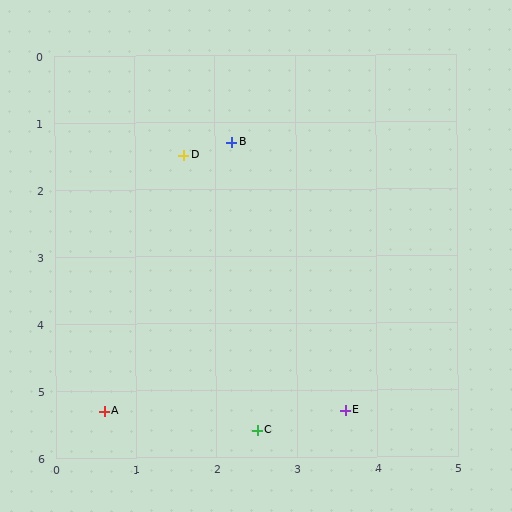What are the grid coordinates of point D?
Point D is at approximately (1.6, 1.5).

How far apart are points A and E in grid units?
Points A and E are about 3.0 grid units apart.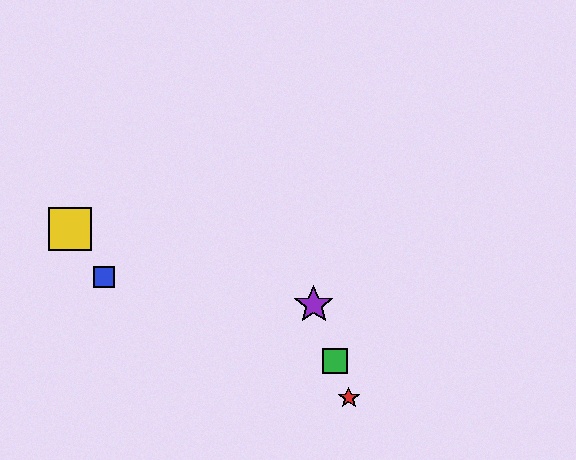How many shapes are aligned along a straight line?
3 shapes (the red star, the green square, the purple star) are aligned along a straight line.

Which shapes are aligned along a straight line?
The red star, the green square, the purple star are aligned along a straight line.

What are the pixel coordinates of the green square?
The green square is at (335, 361).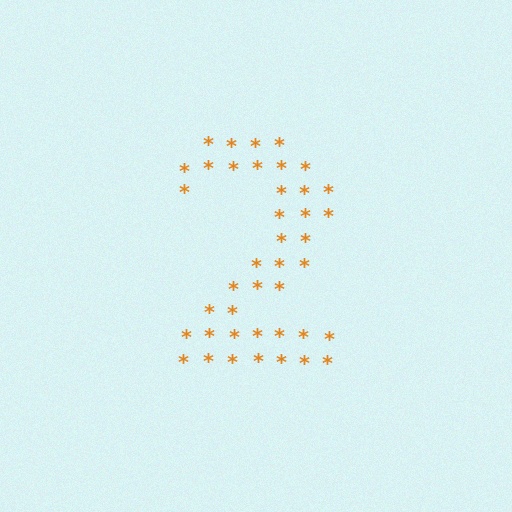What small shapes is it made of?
It is made of small asterisks.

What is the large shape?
The large shape is the digit 2.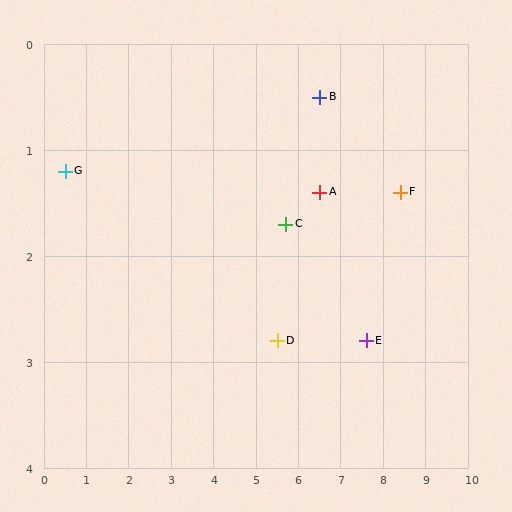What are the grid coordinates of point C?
Point C is at approximately (5.7, 1.7).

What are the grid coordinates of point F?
Point F is at approximately (8.4, 1.4).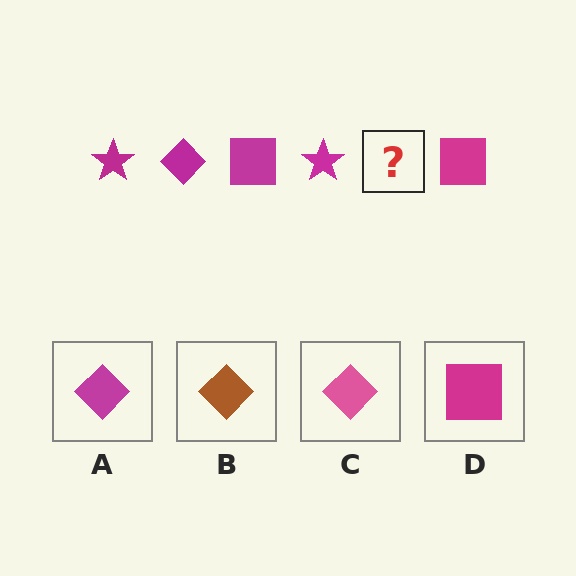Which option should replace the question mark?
Option A.